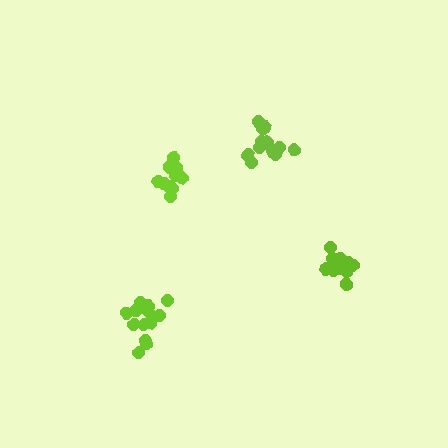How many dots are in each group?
Group 1: 12 dots, Group 2: 12 dots, Group 3: 14 dots, Group 4: 11 dots (49 total).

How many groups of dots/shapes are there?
There are 4 groups.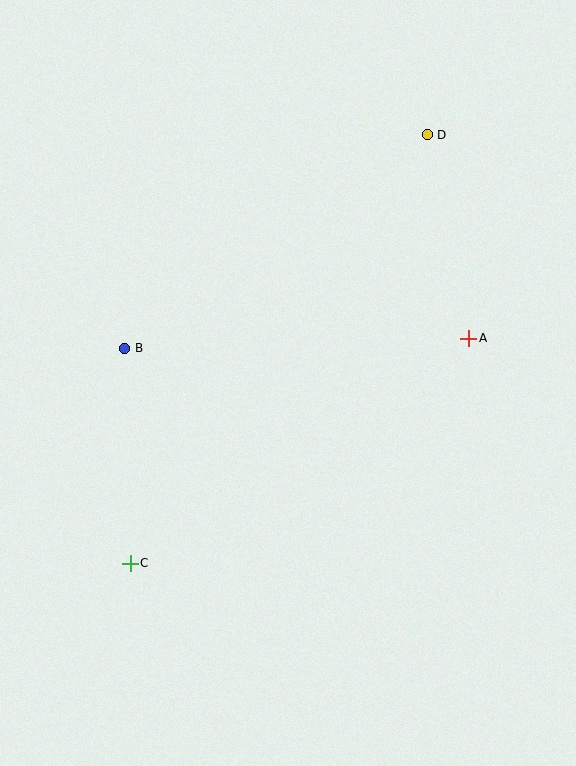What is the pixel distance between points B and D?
The distance between B and D is 371 pixels.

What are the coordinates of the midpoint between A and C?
The midpoint between A and C is at (300, 451).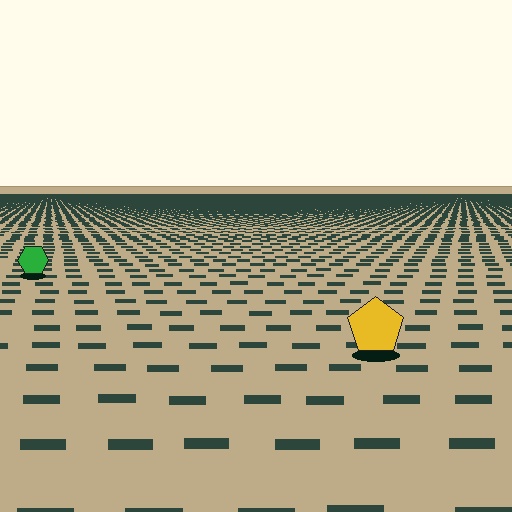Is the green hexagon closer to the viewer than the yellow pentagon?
No. The yellow pentagon is closer — you can tell from the texture gradient: the ground texture is coarser near it.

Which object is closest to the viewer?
The yellow pentagon is closest. The texture marks near it are larger and more spread out.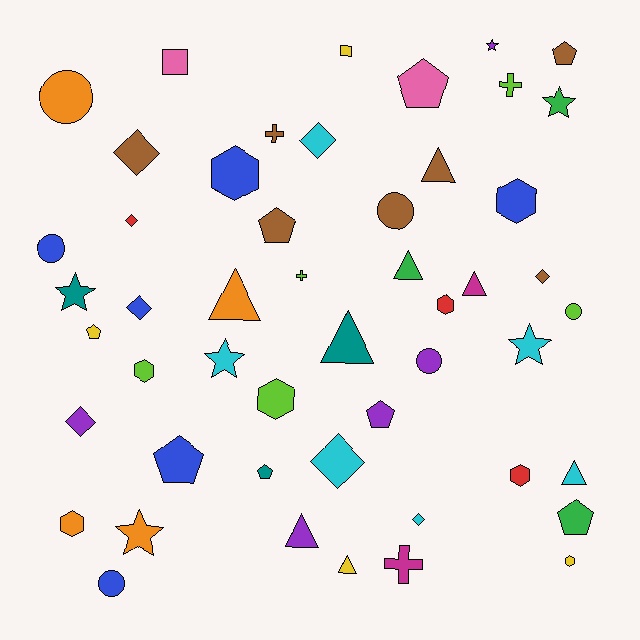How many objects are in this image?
There are 50 objects.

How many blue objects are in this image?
There are 6 blue objects.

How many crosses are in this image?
There are 4 crosses.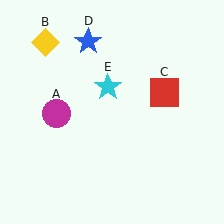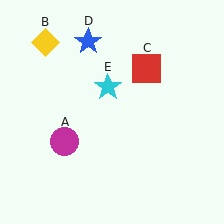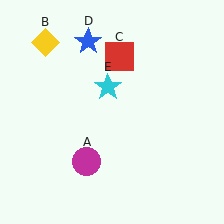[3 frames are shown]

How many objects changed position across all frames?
2 objects changed position: magenta circle (object A), red square (object C).